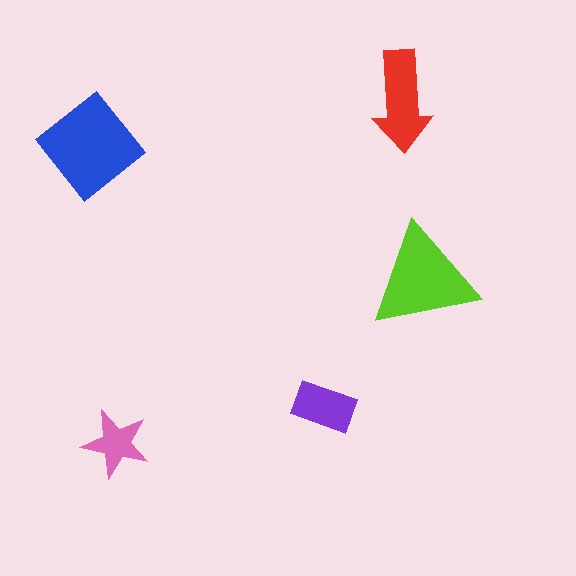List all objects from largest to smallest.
The blue diamond, the lime triangle, the red arrow, the purple rectangle, the pink star.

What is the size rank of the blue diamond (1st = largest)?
1st.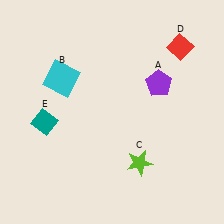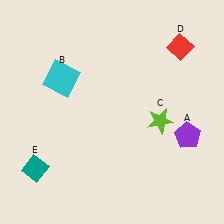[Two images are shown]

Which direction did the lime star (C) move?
The lime star (C) moved up.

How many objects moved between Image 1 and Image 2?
3 objects moved between the two images.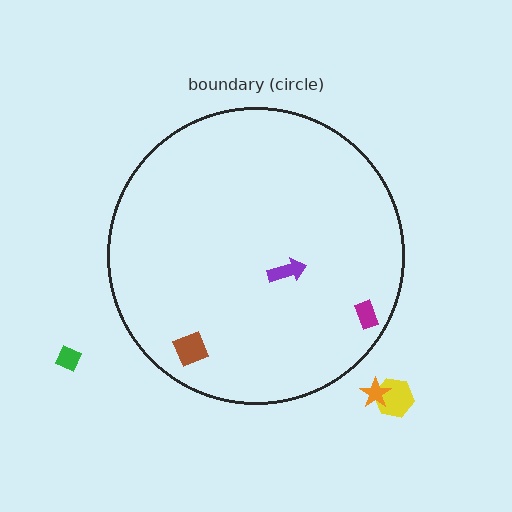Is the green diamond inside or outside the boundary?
Outside.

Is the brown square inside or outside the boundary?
Inside.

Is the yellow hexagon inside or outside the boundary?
Outside.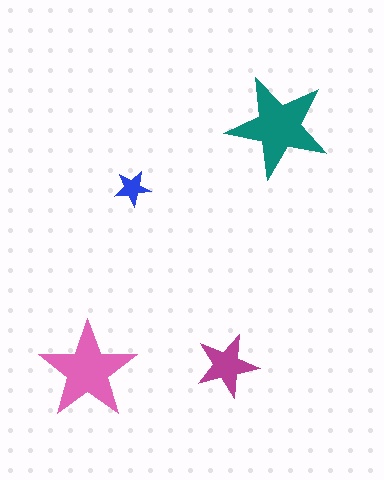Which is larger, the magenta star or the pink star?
The pink one.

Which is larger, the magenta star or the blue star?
The magenta one.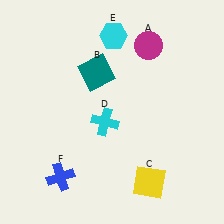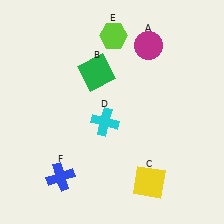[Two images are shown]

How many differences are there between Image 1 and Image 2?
There are 2 differences between the two images.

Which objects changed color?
B changed from teal to green. E changed from cyan to lime.